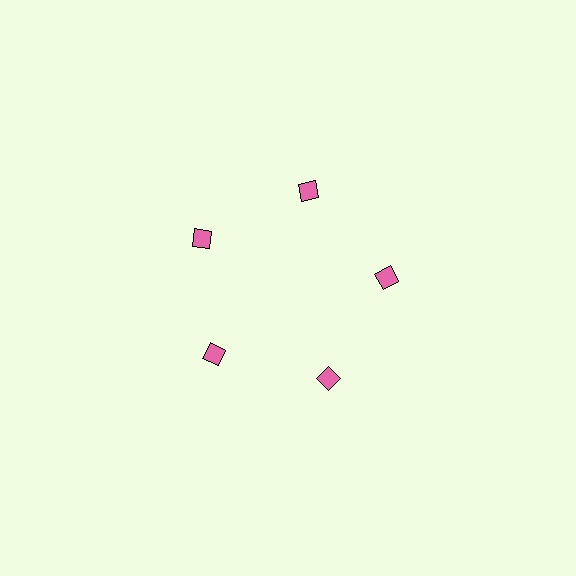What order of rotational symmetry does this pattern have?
This pattern has 5-fold rotational symmetry.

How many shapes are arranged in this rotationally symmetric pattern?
There are 5 shapes, arranged in 5 groups of 1.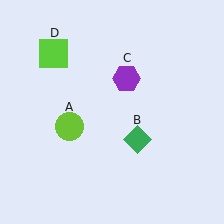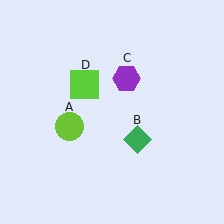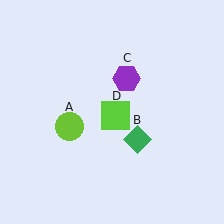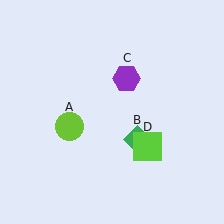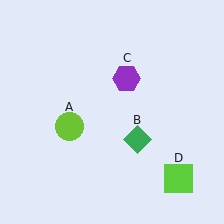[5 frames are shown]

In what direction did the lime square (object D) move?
The lime square (object D) moved down and to the right.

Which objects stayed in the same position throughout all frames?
Lime circle (object A) and green diamond (object B) and purple hexagon (object C) remained stationary.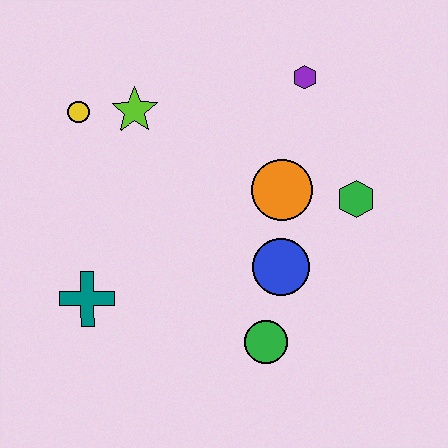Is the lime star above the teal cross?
Yes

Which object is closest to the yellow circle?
The lime star is closest to the yellow circle.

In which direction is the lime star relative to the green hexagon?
The lime star is to the left of the green hexagon.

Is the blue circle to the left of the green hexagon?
Yes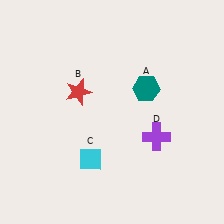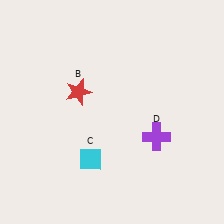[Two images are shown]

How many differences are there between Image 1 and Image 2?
There is 1 difference between the two images.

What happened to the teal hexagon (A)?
The teal hexagon (A) was removed in Image 2. It was in the top-right area of Image 1.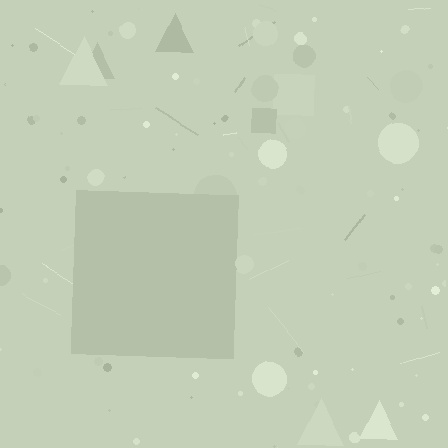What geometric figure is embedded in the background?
A square is embedded in the background.